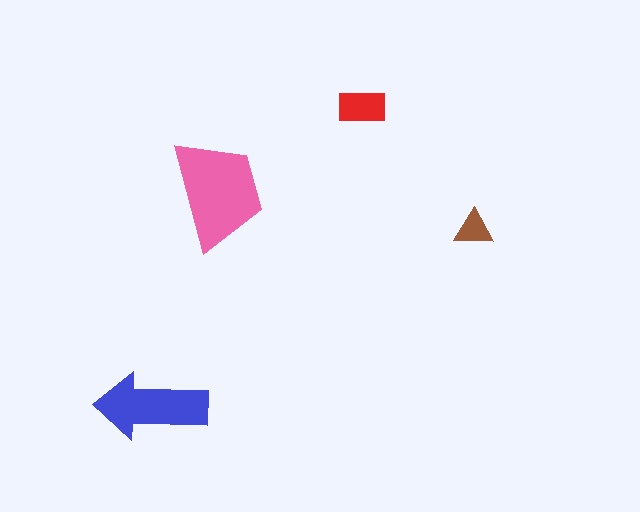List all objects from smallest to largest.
The brown triangle, the red rectangle, the blue arrow, the pink trapezoid.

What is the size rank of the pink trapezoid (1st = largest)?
1st.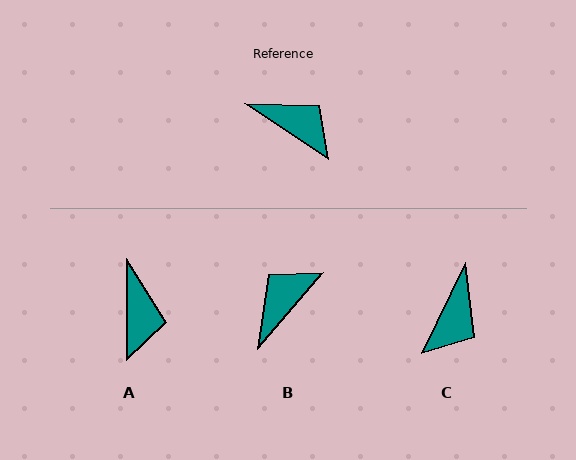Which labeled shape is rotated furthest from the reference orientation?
B, about 83 degrees away.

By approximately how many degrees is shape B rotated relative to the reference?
Approximately 83 degrees counter-clockwise.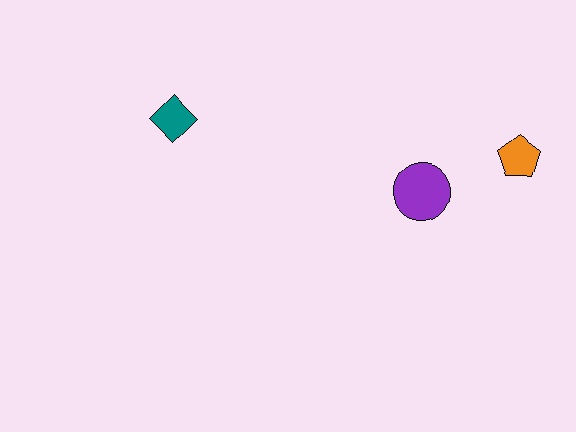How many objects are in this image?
There are 3 objects.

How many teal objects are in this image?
There is 1 teal object.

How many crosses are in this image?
There are no crosses.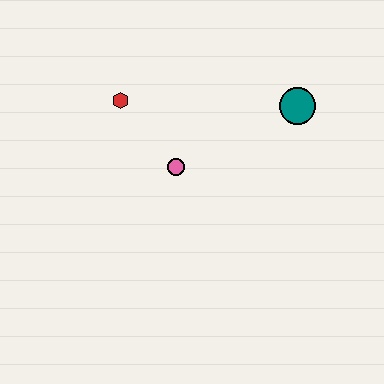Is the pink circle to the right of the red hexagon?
Yes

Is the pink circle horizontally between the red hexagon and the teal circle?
Yes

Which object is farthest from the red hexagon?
The teal circle is farthest from the red hexagon.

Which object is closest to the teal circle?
The pink circle is closest to the teal circle.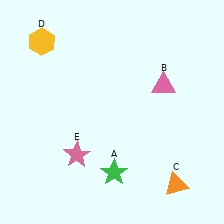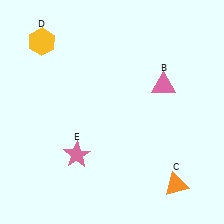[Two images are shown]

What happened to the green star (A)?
The green star (A) was removed in Image 2. It was in the bottom-right area of Image 1.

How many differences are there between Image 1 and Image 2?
There is 1 difference between the two images.